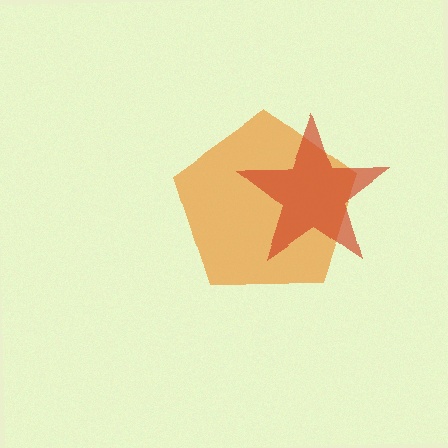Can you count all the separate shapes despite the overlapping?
Yes, there are 2 separate shapes.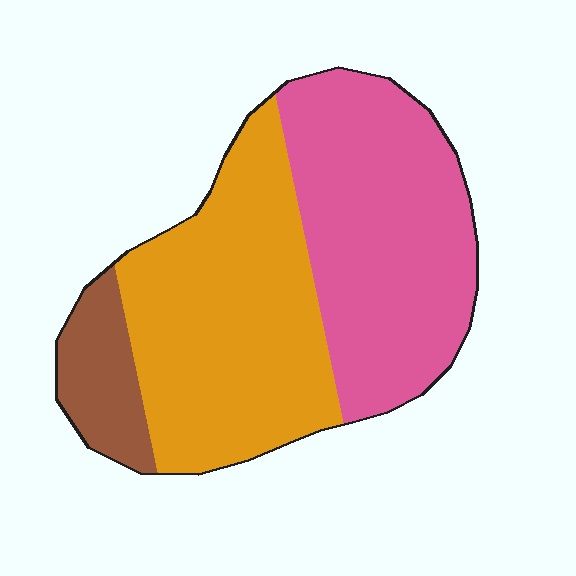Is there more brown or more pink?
Pink.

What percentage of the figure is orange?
Orange takes up between a quarter and a half of the figure.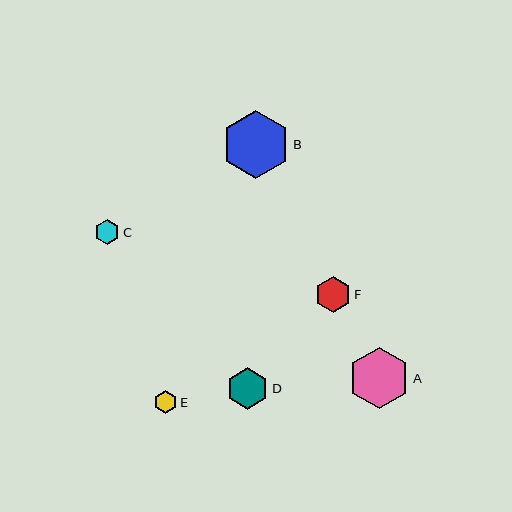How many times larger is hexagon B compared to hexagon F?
Hexagon B is approximately 1.9 times the size of hexagon F.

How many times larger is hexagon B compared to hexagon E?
Hexagon B is approximately 3.0 times the size of hexagon E.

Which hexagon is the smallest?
Hexagon E is the smallest with a size of approximately 23 pixels.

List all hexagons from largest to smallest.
From largest to smallest: B, A, D, F, C, E.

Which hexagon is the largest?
Hexagon B is the largest with a size of approximately 68 pixels.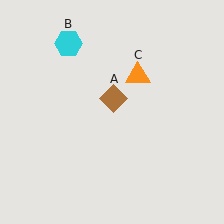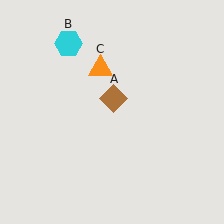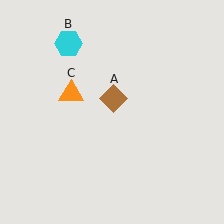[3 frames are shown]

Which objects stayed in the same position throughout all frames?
Brown diamond (object A) and cyan hexagon (object B) remained stationary.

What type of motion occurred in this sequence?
The orange triangle (object C) rotated counterclockwise around the center of the scene.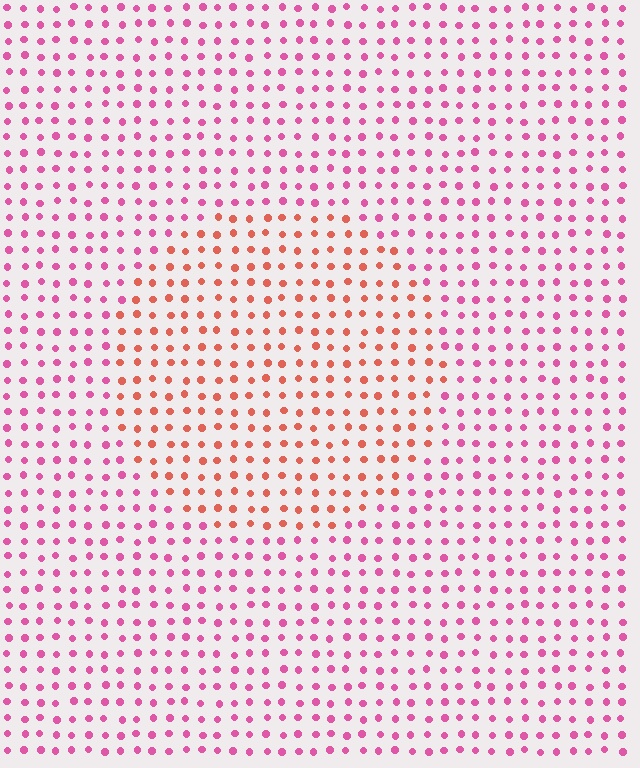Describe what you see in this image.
The image is filled with small pink elements in a uniform arrangement. A circle-shaped region is visible where the elements are tinted to a slightly different hue, forming a subtle color boundary.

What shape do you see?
I see a circle.